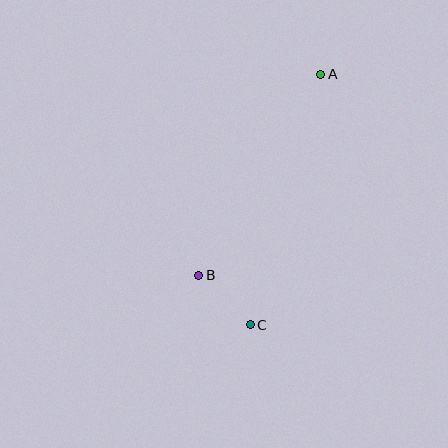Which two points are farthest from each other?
Points A and C are farthest from each other.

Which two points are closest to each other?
Points B and C are closest to each other.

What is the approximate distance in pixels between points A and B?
The distance between A and B is approximately 235 pixels.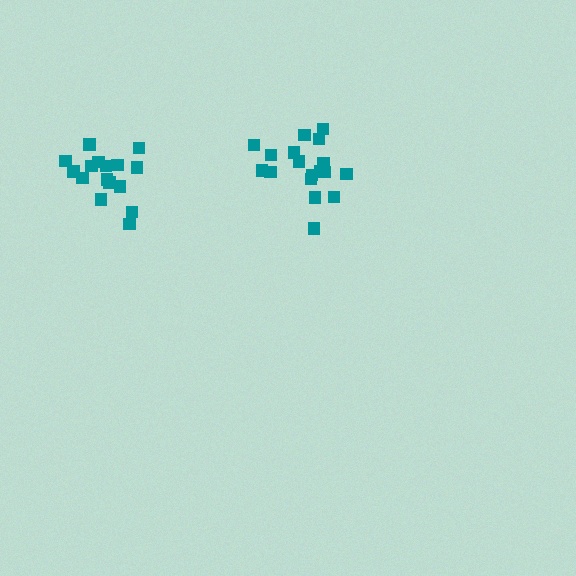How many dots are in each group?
Group 1: 16 dots, Group 2: 18 dots (34 total).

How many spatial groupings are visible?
There are 2 spatial groupings.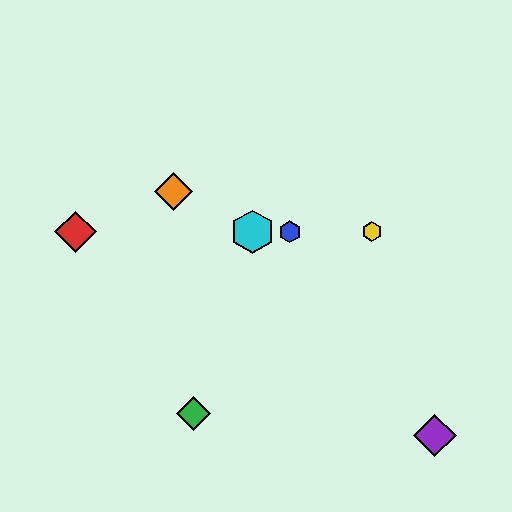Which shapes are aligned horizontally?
The red diamond, the blue hexagon, the yellow hexagon, the cyan hexagon are aligned horizontally.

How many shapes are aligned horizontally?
4 shapes (the red diamond, the blue hexagon, the yellow hexagon, the cyan hexagon) are aligned horizontally.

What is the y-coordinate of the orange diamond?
The orange diamond is at y≈192.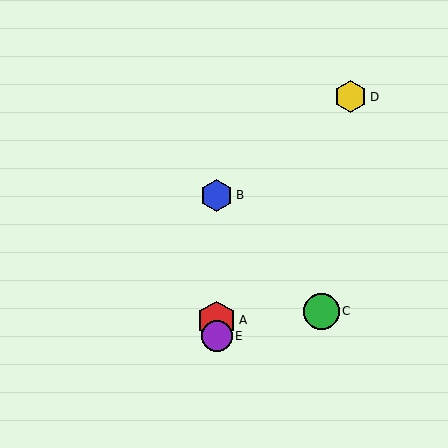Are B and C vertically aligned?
No, B is at x≈217 and C is at x≈321.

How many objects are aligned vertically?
3 objects (A, B, E) are aligned vertically.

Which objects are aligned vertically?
Objects A, B, E are aligned vertically.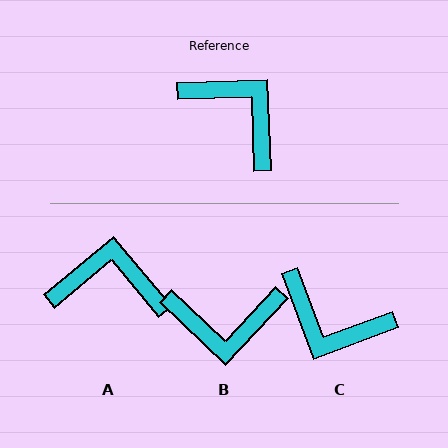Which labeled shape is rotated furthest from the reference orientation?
C, about 162 degrees away.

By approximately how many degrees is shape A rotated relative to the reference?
Approximately 38 degrees counter-clockwise.